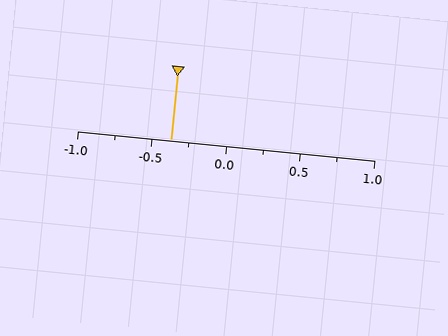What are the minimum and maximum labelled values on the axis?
The axis runs from -1.0 to 1.0.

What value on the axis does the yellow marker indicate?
The marker indicates approximately -0.38.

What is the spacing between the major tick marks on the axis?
The major ticks are spaced 0.5 apart.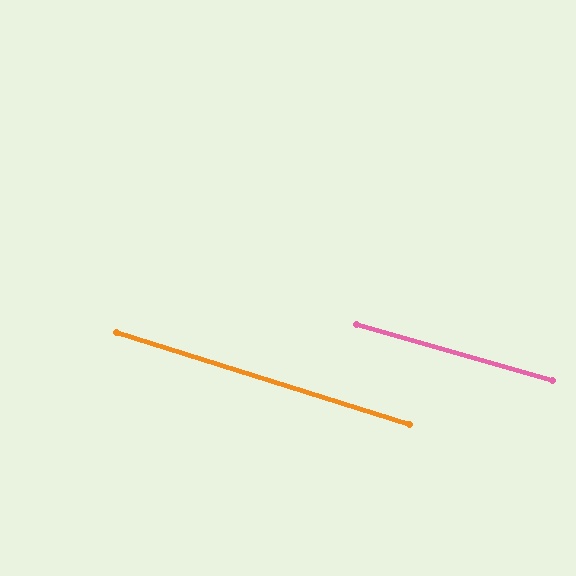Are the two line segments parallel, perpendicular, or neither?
Parallel — their directions differ by only 1.5°.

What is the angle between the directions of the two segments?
Approximately 1 degree.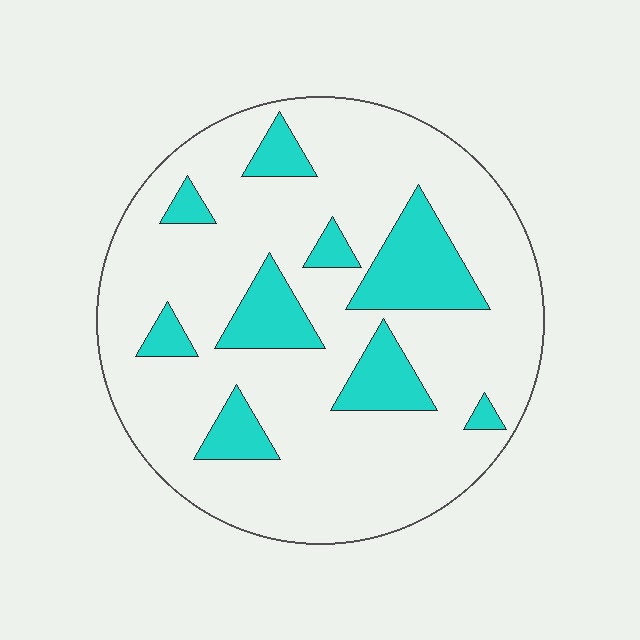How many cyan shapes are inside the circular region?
9.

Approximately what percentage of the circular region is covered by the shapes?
Approximately 20%.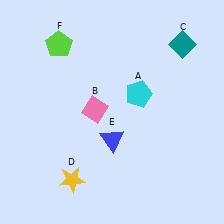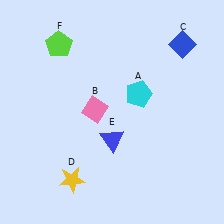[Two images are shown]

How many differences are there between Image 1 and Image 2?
There is 1 difference between the two images.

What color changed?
The diamond (C) changed from teal in Image 1 to blue in Image 2.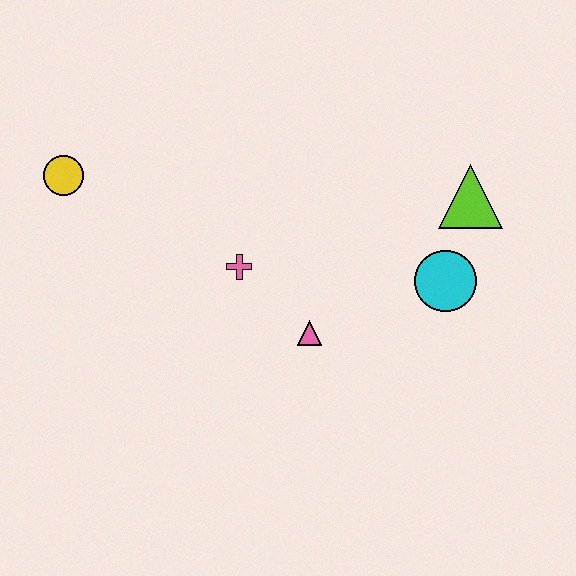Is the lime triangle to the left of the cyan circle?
No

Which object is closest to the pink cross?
The pink triangle is closest to the pink cross.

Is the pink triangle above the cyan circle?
No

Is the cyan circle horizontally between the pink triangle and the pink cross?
No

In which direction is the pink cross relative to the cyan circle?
The pink cross is to the left of the cyan circle.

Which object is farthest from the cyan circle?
The yellow circle is farthest from the cyan circle.